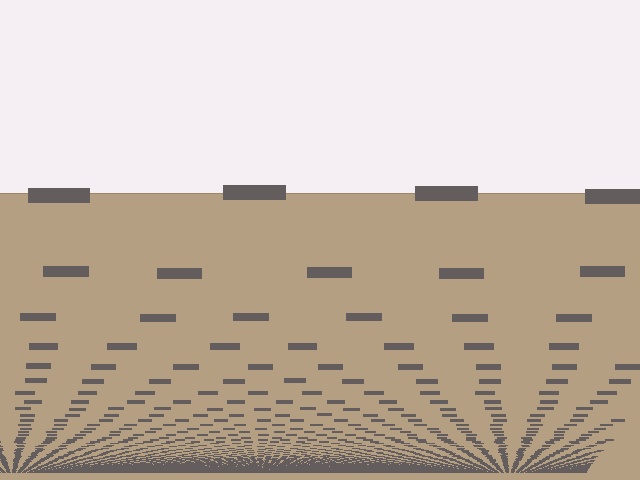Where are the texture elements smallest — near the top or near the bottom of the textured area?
Near the bottom.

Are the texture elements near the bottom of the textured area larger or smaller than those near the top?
Smaller. The gradient is inverted — elements near the bottom are smaller and denser.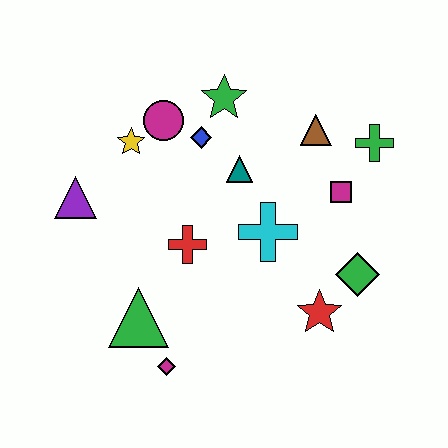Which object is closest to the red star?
The green diamond is closest to the red star.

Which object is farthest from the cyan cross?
The purple triangle is farthest from the cyan cross.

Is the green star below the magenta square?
No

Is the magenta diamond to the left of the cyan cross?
Yes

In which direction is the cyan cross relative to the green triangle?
The cyan cross is to the right of the green triangle.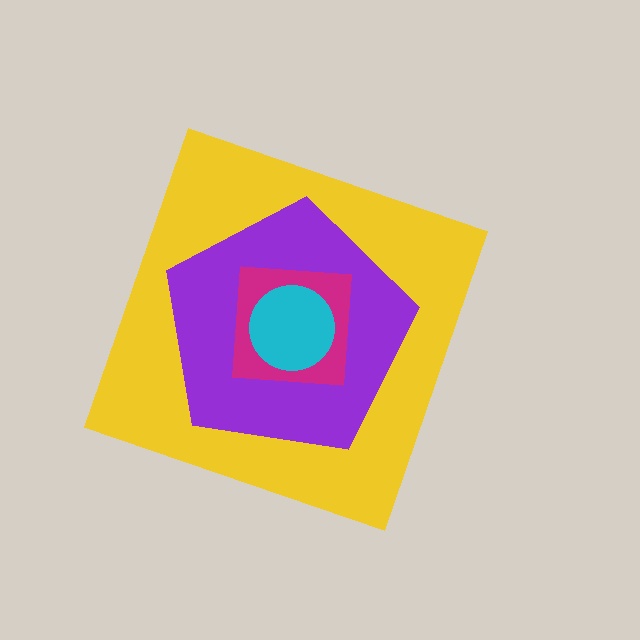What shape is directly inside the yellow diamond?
The purple pentagon.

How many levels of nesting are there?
4.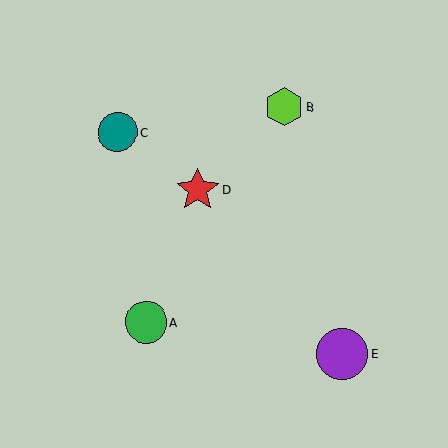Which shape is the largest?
The purple circle (labeled E) is the largest.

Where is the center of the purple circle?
The center of the purple circle is at (343, 354).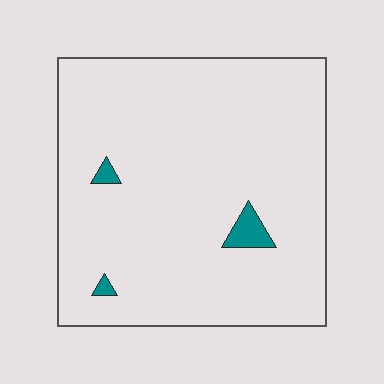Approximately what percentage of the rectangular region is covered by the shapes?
Approximately 5%.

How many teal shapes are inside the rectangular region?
3.